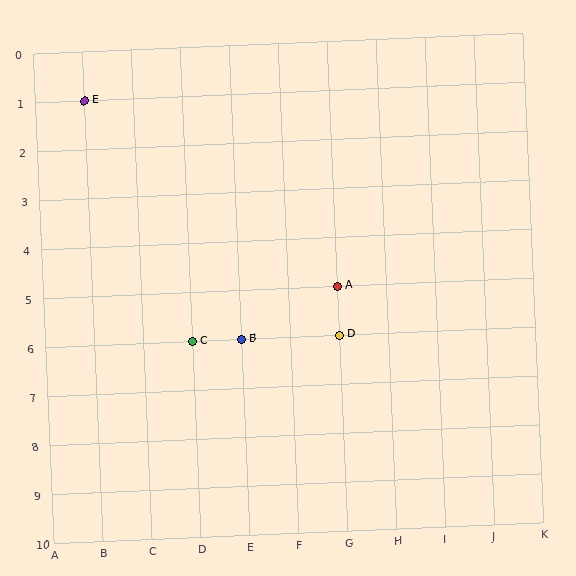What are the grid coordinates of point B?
Point B is at grid coordinates (E, 6).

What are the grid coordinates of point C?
Point C is at grid coordinates (D, 6).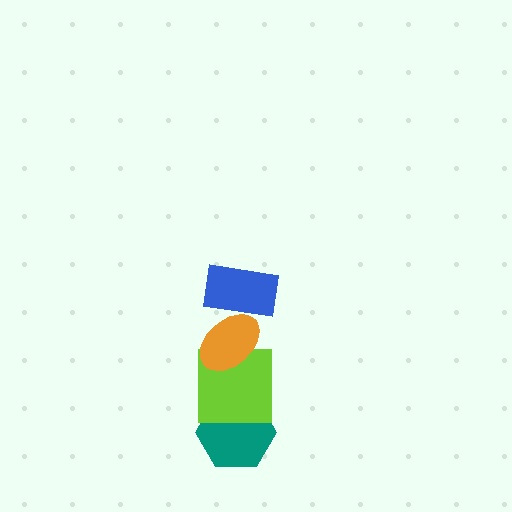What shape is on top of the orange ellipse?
The blue rectangle is on top of the orange ellipse.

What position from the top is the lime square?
The lime square is 3rd from the top.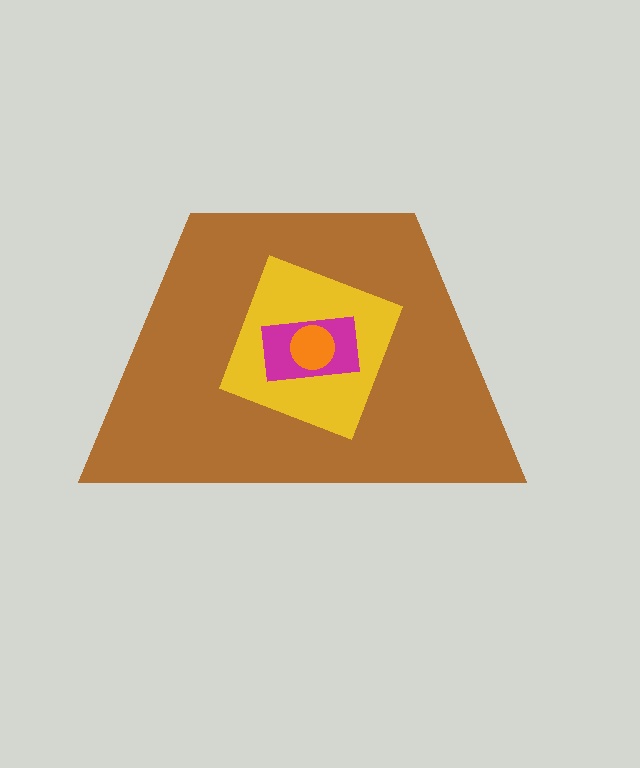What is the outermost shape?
The brown trapezoid.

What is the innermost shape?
The orange circle.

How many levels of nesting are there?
4.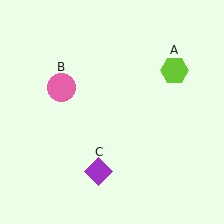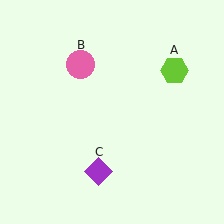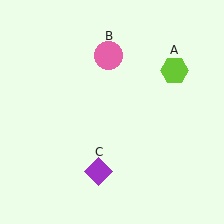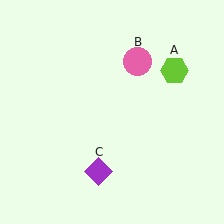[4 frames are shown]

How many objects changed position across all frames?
1 object changed position: pink circle (object B).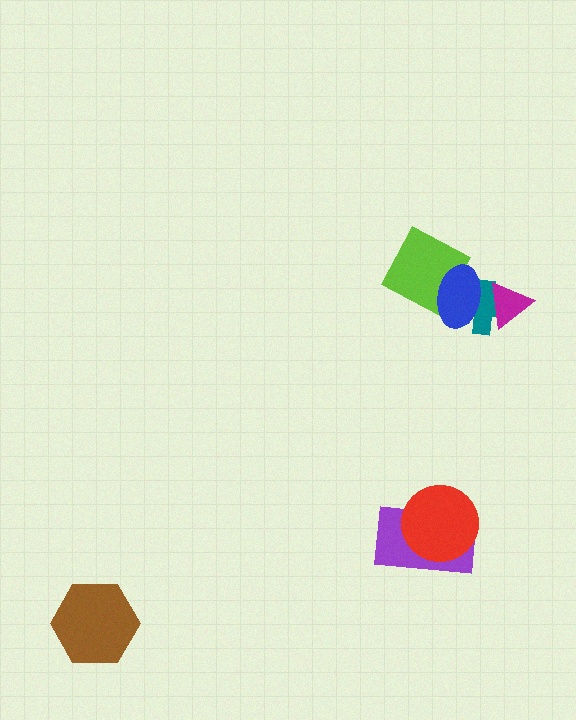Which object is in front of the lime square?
The blue ellipse is in front of the lime square.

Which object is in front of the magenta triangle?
The blue ellipse is in front of the magenta triangle.